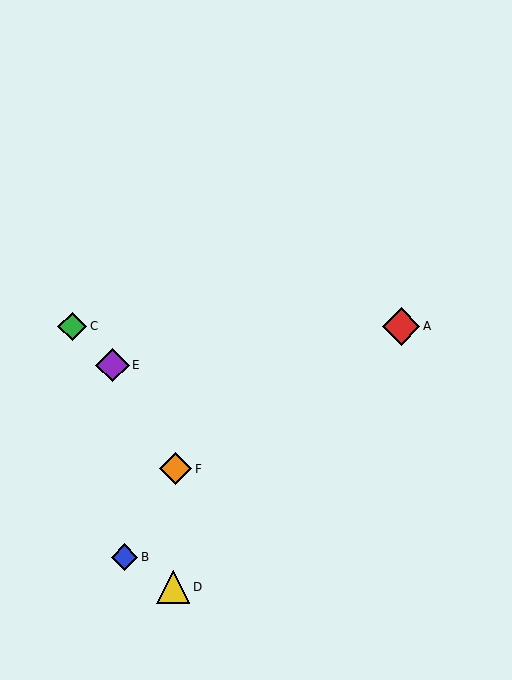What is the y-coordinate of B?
Object B is at y≈557.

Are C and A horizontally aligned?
Yes, both are at y≈326.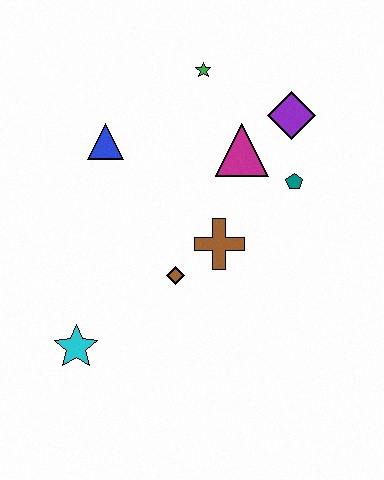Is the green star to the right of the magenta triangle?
No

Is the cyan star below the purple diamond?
Yes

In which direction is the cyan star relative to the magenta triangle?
The cyan star is below the magenta triangle.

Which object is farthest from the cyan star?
The purple diamond is farthest from the cyan star.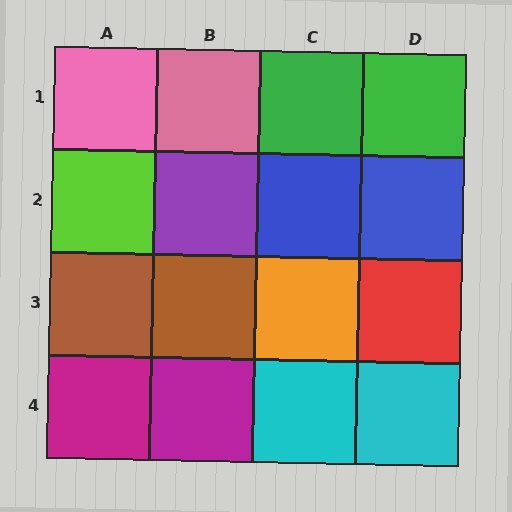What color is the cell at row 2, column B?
Purple.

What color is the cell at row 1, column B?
Pink.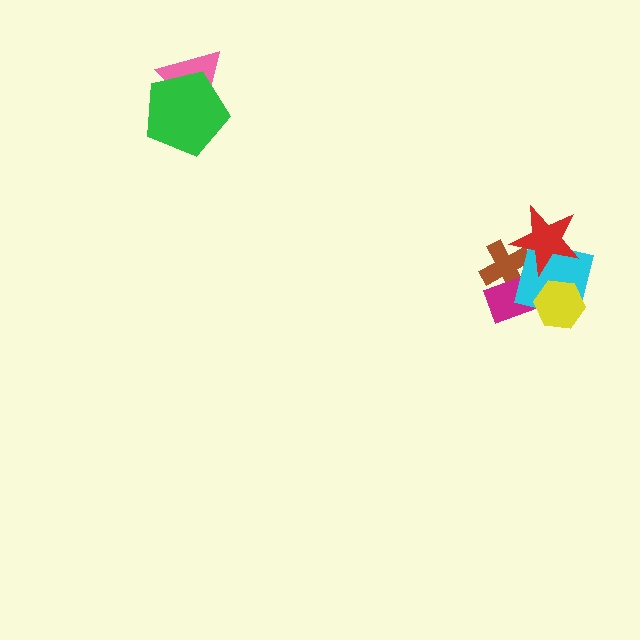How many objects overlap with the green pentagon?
1 object overlaps with the green pentagon.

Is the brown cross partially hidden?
Yes, it is partially covered by another shape.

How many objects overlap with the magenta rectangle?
3 objects overlap with the magenta rectangle.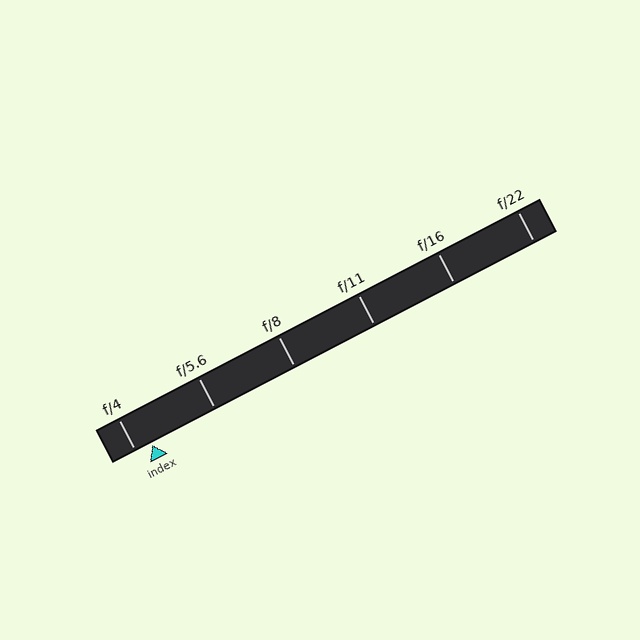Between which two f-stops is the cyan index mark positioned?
The index mark is between f/4 and f/5.6.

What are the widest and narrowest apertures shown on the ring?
The widest aperture shown is f/4 and the narrowest is f/22.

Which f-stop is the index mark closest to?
The index mark is closest to f/4.